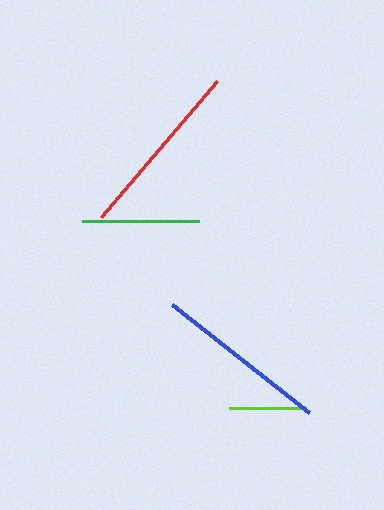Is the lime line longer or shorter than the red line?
The red line is longer than the lime line.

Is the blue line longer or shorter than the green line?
The blue line is longer than the green line.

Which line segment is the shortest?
The lime line is the shortest at approximately 77 pixels.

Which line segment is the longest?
The red line is the longest at approximately 178 pixels.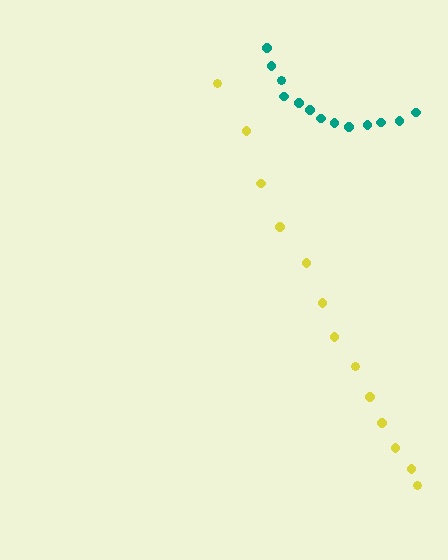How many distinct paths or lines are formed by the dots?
There are 2 distinct paths.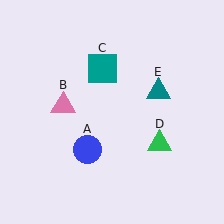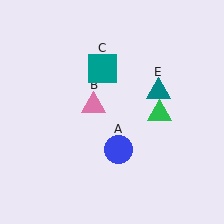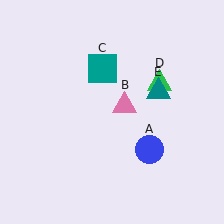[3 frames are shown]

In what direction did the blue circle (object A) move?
The blue circle (object A) moved right.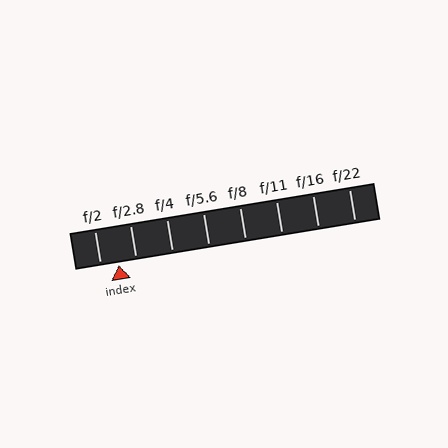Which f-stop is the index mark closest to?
The index mark is closest to f/2.8.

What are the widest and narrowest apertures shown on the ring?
The widest aperture shown is f/2 and the narrowest is f/22.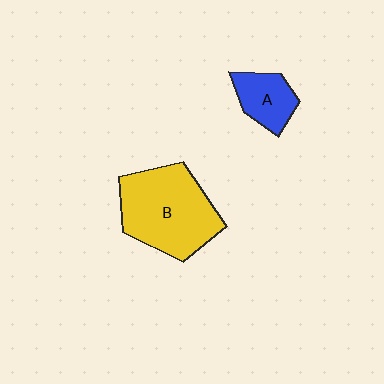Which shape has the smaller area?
Shape A (blue).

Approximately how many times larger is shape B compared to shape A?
Approximately 2.5 times.